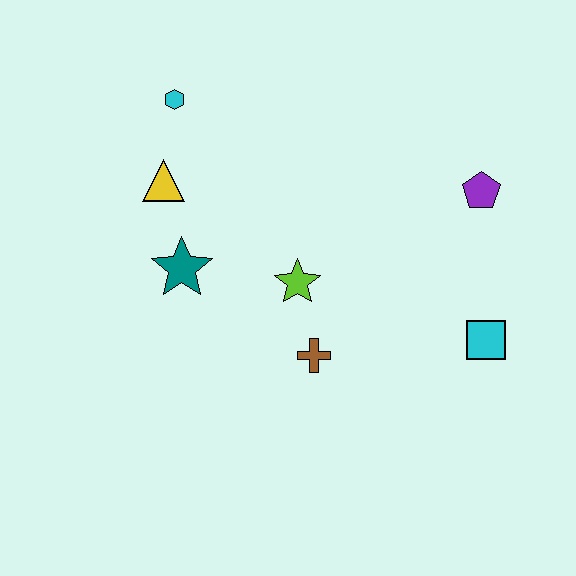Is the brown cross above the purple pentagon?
No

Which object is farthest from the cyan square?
The cyan hexagon is farthest from the cyan square.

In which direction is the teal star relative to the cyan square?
The teal star is to the left of the cyan square.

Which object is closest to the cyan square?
The purple pentagon is closest to the cyan square.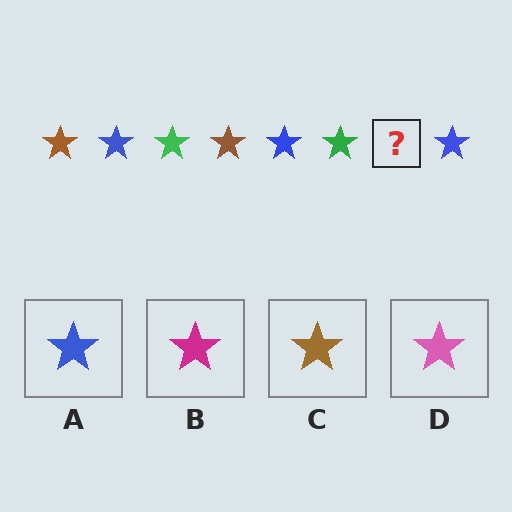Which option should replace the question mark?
Option C.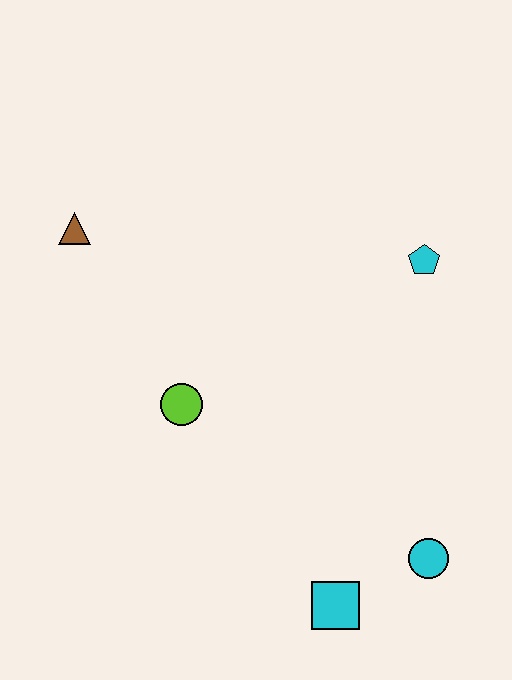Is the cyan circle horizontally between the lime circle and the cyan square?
No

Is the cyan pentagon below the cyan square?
No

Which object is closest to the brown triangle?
The lime circle is closest to the brown triangle.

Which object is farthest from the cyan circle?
The brown triangle is farthest from the cyan circle.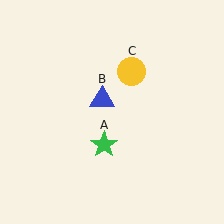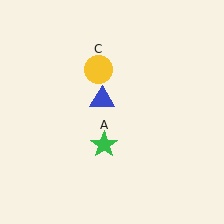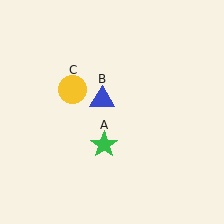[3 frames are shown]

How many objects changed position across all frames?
1 object changed position: yellow circle (object C).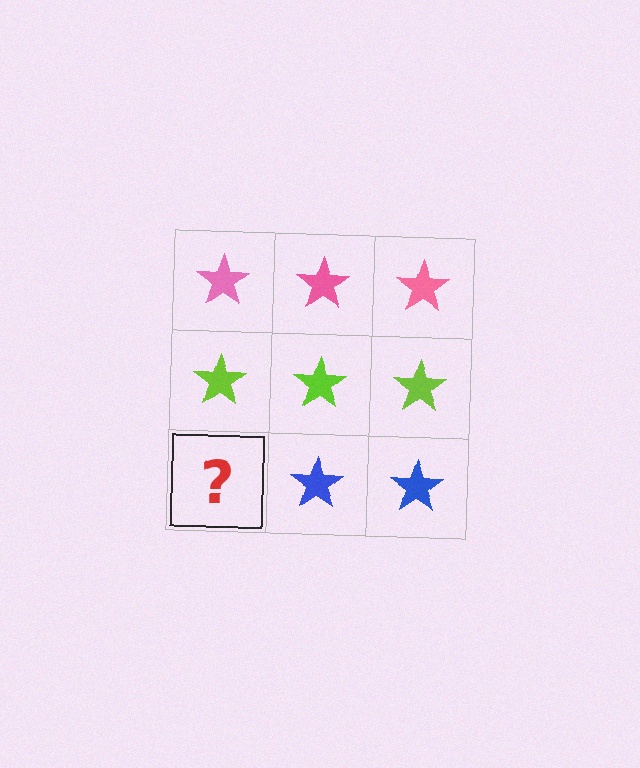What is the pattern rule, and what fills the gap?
The rule is that each row has a consistent color. The gap should be filled with a blue star.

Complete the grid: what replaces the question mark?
The question mark should be replaced with a blue star.